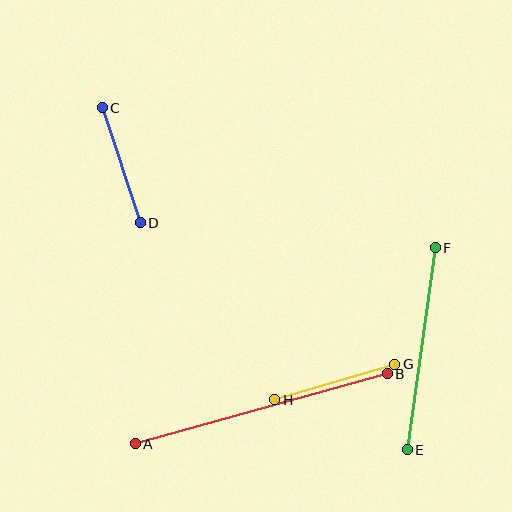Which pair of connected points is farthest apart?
Points A and B are farthest apart.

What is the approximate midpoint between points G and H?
The midpoint is at approximately (335, 382) pixels.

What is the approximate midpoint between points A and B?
The midpoint is at approximately (261, 409) pixels.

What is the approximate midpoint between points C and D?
The midpoint is at approximately (121, 165) pixels.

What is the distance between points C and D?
The distance is approximately 121 pixels.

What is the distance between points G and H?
The distance is approximately 125 pixels.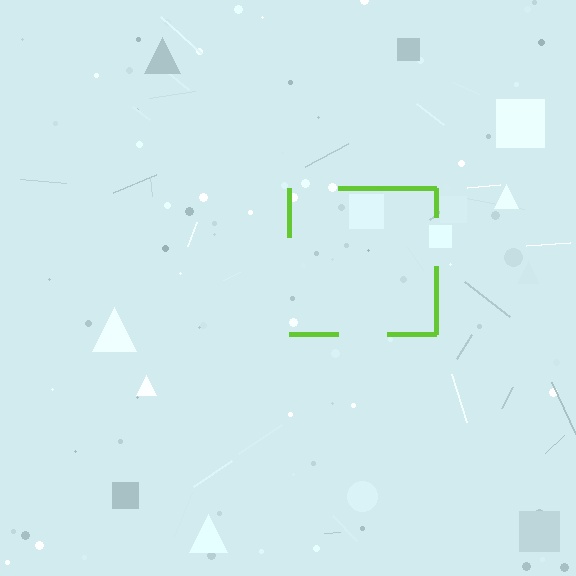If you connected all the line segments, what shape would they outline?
They would outline a square.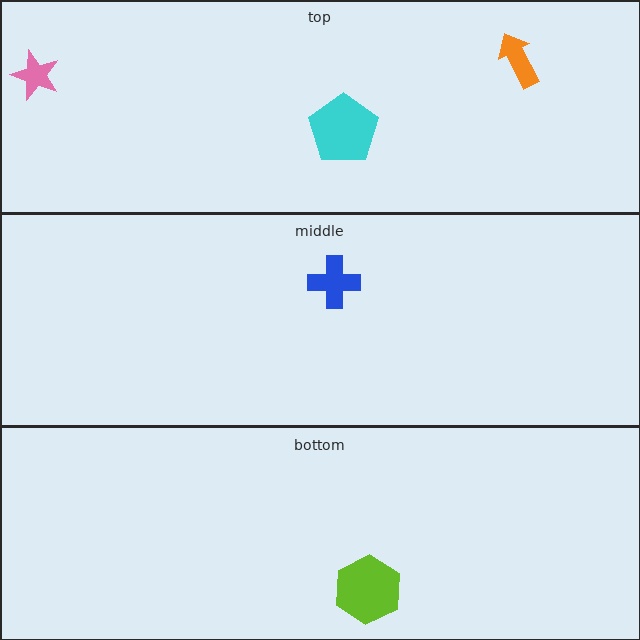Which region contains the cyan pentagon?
The top region.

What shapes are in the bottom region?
The lime hexagon.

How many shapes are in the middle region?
1.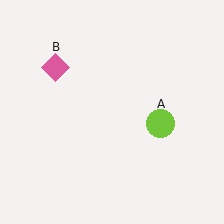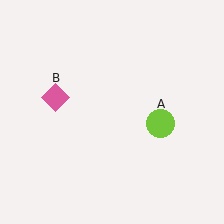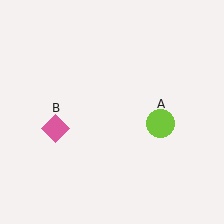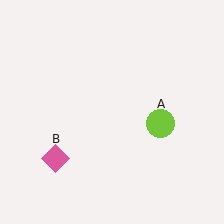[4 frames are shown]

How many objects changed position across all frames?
1 object changed position: pink diamond (object B).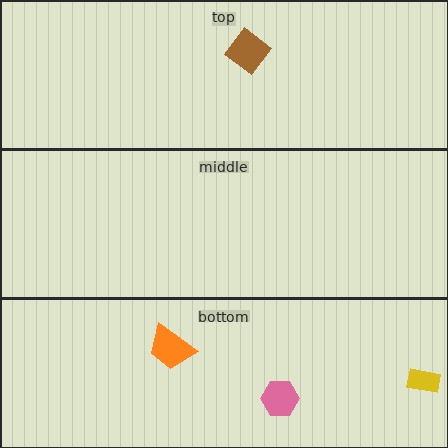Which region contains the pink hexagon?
The bottom region.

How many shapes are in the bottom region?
3.